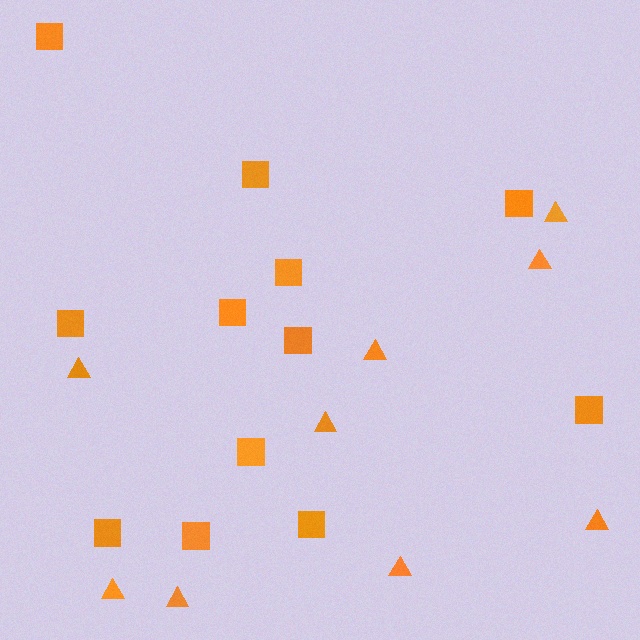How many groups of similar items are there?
There are 2 groups: one group of squares (12) and one group of triangles (9).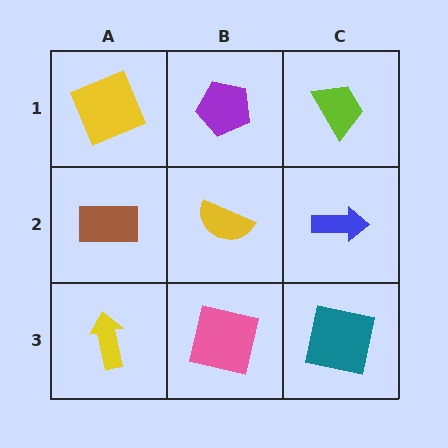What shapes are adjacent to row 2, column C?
A lime trapezoid (row 1, column C), a teal square (row 3, column C), a yellow semicircle (row 2, column B).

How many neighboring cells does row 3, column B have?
3.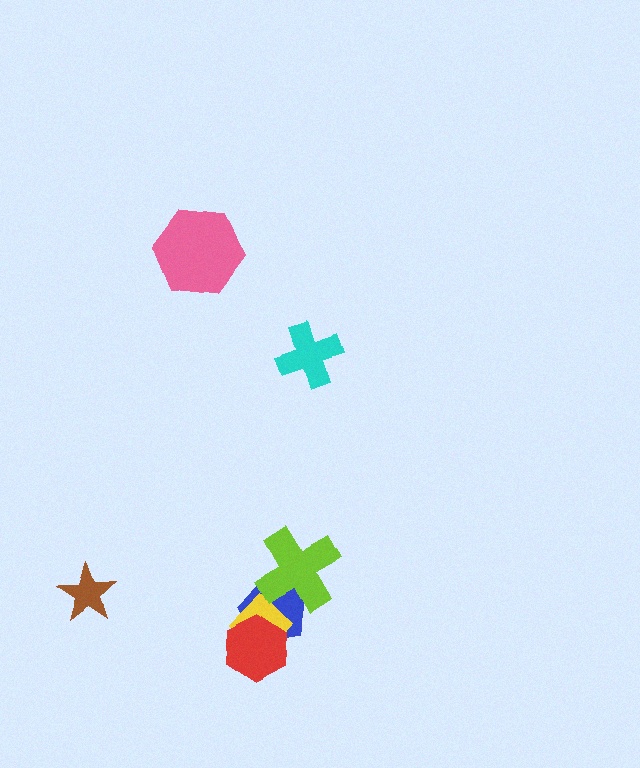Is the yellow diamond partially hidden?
Yes, it is partially covered by another shape.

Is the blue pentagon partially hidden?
Yes, it is partially covered by another shape.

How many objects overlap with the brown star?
0 objects overlap with the brown star.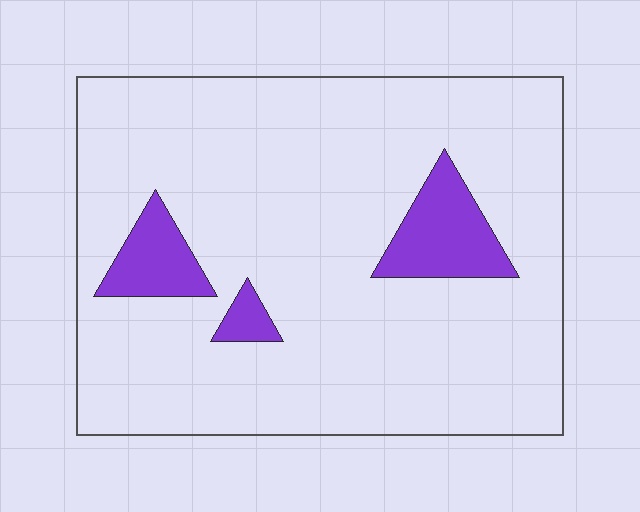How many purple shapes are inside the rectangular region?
3.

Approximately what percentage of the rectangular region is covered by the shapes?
Approximately 10%.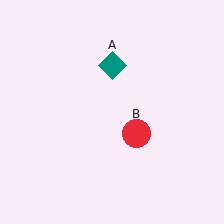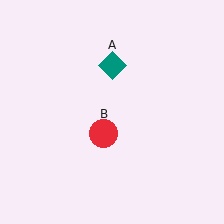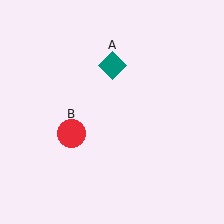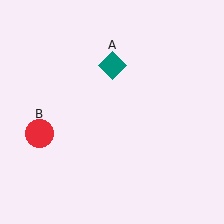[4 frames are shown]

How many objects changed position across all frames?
1 object changed position: red circle (object B).